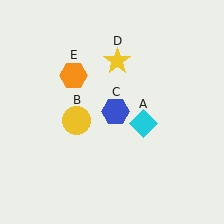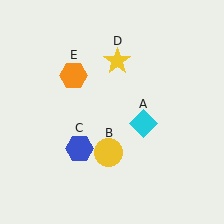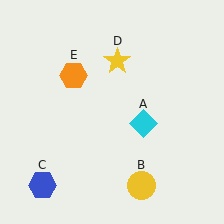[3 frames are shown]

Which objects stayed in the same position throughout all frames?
Cyan diamond (object A) and yellow star (object D) and orange hexagon (object E) remained stationary.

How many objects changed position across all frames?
2 objects changed position: yellow circle (object B), blue hexagon (object C).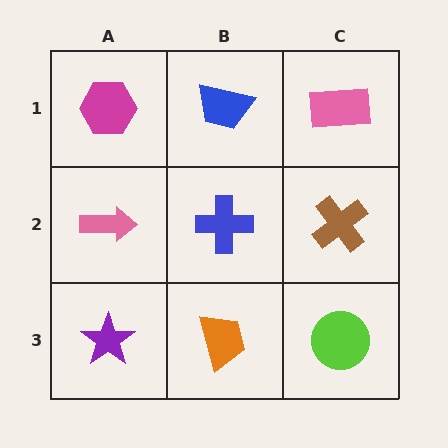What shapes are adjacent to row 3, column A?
A pink arrow (row 2, column A), an orange trapezoid (row 3, column B).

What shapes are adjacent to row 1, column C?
A brown cross (row 2, column C), a blue trapezoid (row 1, column B).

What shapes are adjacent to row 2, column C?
A pink rectangle (row 1, column C), a lime circle (row 3, column C), a blue cross (row 2, column B).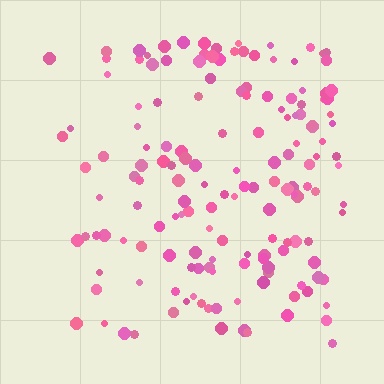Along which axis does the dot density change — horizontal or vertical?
Horizontal.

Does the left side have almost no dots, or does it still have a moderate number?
Still a moderate number, just noticeably fewer than the right.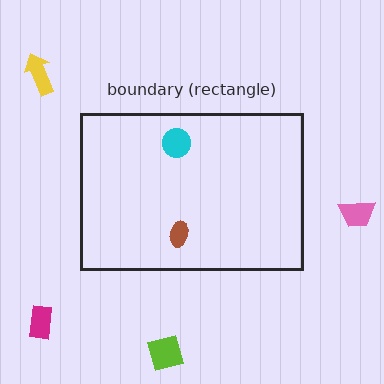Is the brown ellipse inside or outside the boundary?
Inside.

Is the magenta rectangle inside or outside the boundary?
Outside.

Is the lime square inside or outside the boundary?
Outside.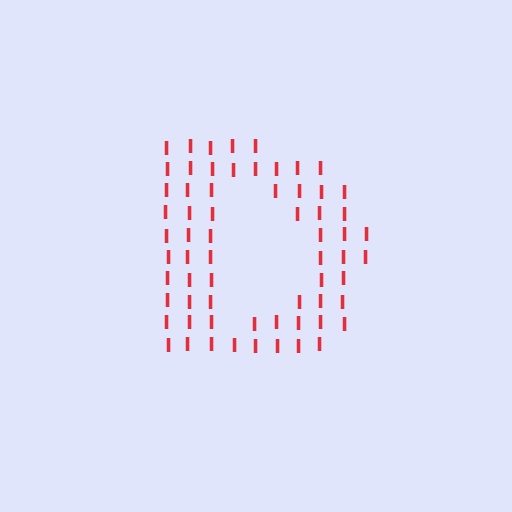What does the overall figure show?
The overall figure shows the letter D.